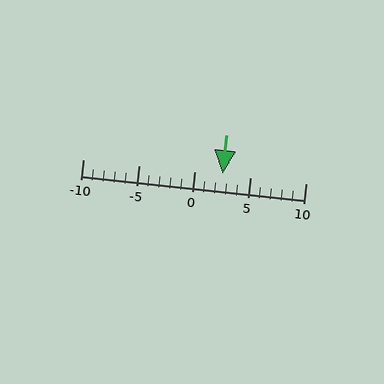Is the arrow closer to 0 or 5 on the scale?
The arrow is closer to 5.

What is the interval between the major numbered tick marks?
The major tick marks are spaced 5 units apart.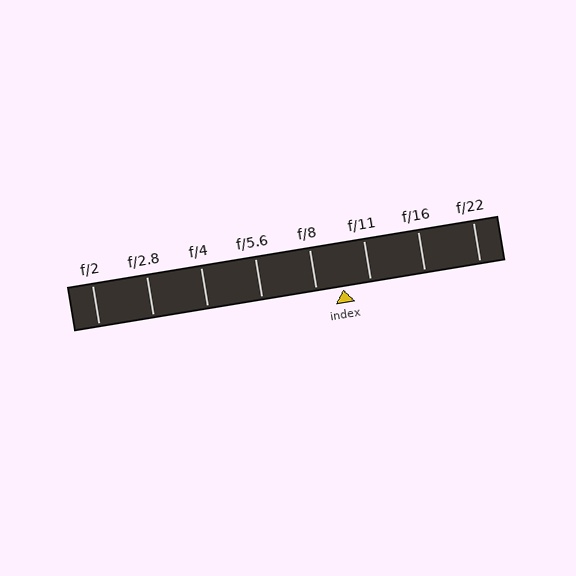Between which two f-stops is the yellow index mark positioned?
The index mark is between f/8 and f/11.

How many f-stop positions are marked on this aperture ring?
There are 8 f-stop positions marked.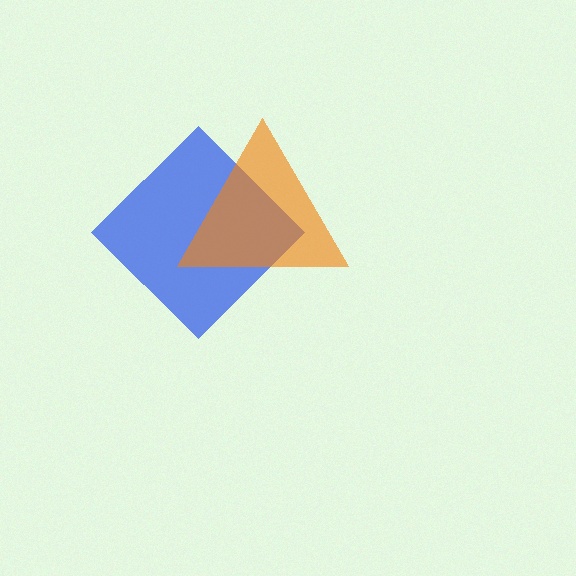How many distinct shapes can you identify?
There are 2 distinct shapes: a blue diamond, an orange triangle.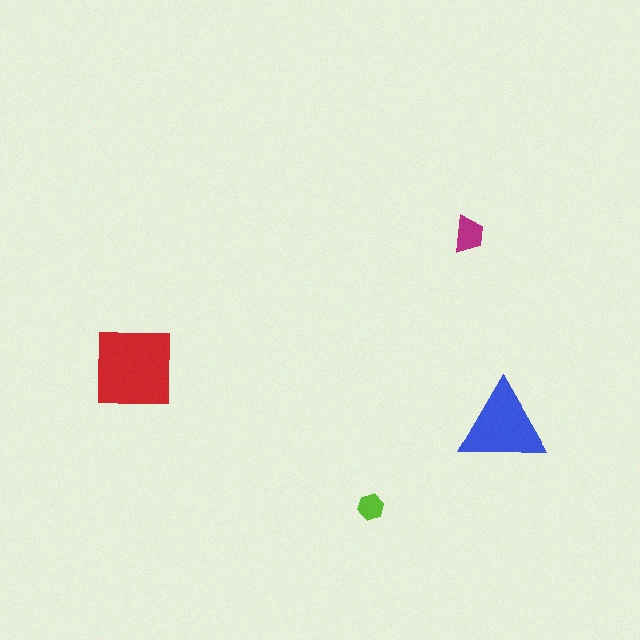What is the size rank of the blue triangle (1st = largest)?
2nd.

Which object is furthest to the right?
The blue triangle is rightmost.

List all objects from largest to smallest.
The red square, the blue triangle, the magenta trapezoid, the lime hexagon.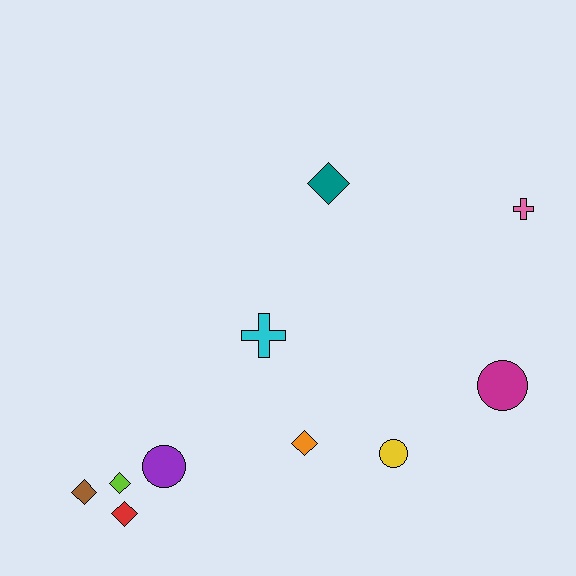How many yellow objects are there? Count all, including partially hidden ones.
There is 1 yellow object.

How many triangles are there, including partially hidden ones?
There are no triangles.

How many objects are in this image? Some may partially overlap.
There are 10 objects.